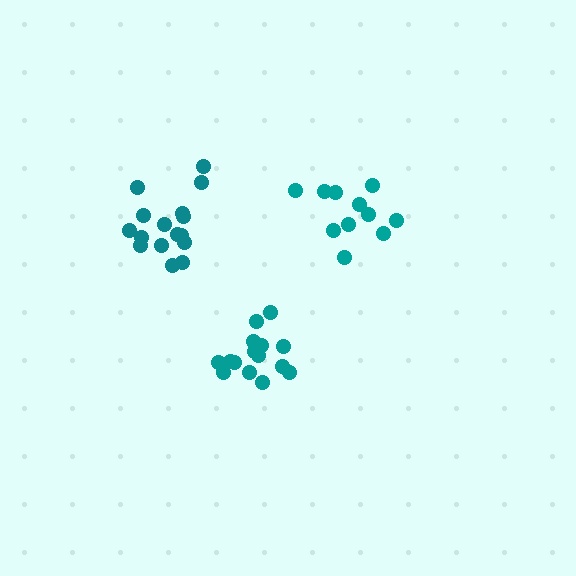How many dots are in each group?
Group 1: 15 dots, Group 2: 11 dots, Group 3: 16 dots (42 total).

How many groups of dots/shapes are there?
There are 3 groups.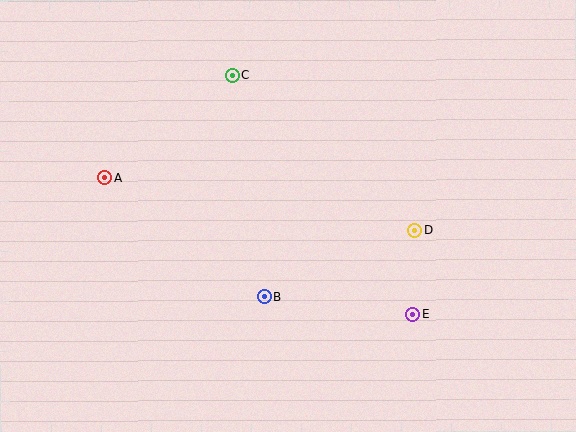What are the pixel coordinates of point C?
Point C is at (232, 75).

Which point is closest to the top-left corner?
Point A is closest to the top-left corner.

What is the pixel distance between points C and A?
The distance between C and A is 163 pixels.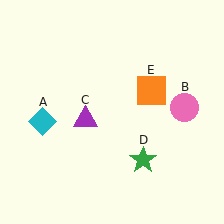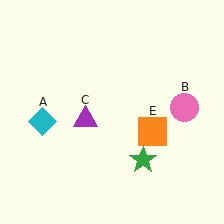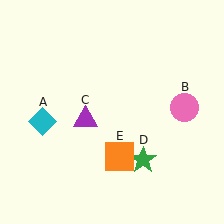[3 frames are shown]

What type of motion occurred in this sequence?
The orange square (object E) rotated clockwise around the center of the scene.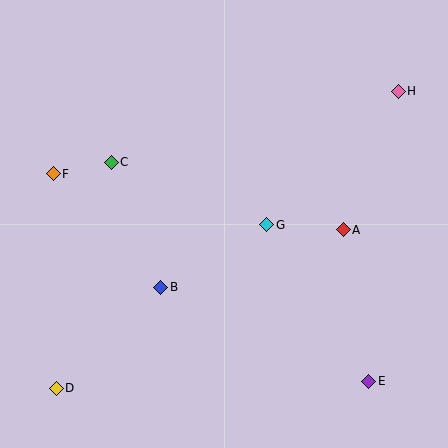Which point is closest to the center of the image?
Point G at (267, 225) is closest to the center.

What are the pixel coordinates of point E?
Point E is at (369, 381).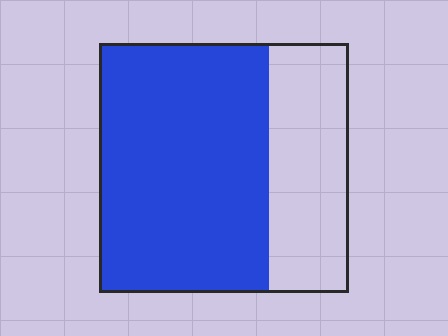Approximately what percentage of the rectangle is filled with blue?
Approximately 70%.